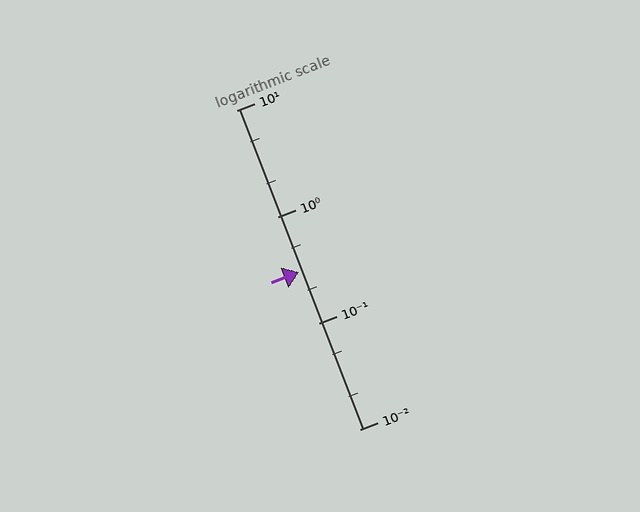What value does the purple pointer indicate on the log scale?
The pointer indicates approximately 0.3.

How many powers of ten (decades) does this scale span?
The scale spans 3 decades, from 0.01 to 10.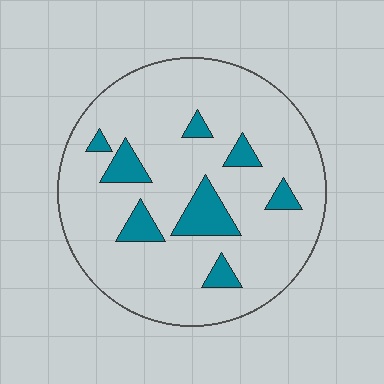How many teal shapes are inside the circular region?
8.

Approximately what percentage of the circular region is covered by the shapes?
Approximately 15%.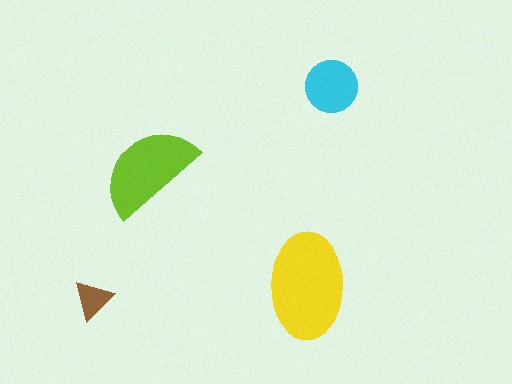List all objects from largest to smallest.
The yellow ellipse, the lime semicircle, the cyan circle, the brown triangle.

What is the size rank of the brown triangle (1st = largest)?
4th.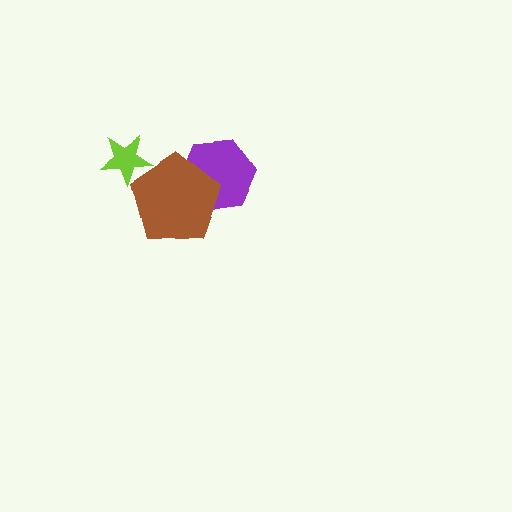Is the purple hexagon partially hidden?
Yes, it is partially covered by another shape.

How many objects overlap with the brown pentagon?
2 objects overlap with the brown pentagon.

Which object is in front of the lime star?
The brown pentagon is in front of the lime star.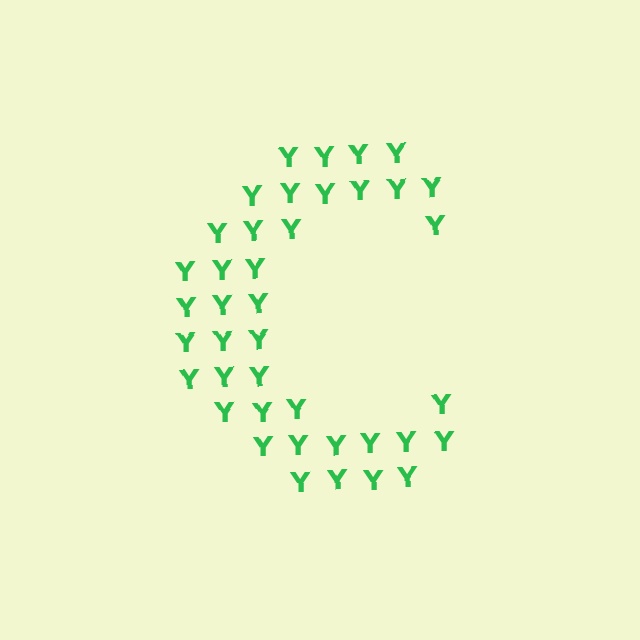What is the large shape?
The large shape is the letter C.